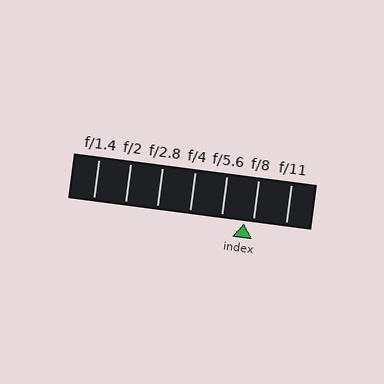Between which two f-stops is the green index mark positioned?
The index mark is between f/5.6 and f/8.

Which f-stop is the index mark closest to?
The index mark is closest to f/8.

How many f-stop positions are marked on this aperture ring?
There are 7 f-stop positions marked.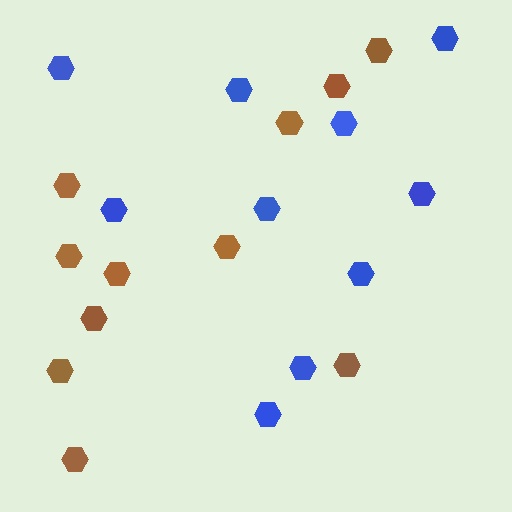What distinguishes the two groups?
There are 2 groups: one group of blue hexagons (10) and one group of brown hexagons (11).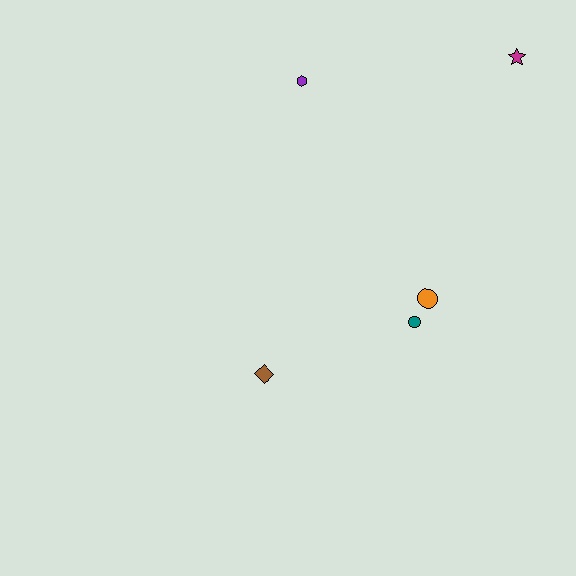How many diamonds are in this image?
There is 1 diamond.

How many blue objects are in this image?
There are no blue objects.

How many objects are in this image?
There are 5 objects.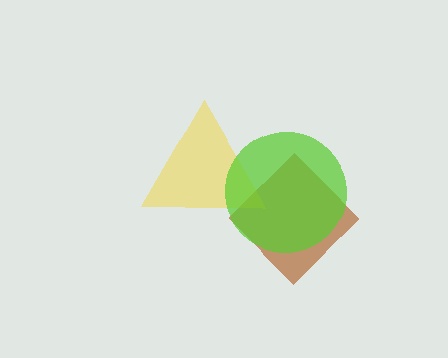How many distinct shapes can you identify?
There are 3 distinct shapes: a brown diamond, a yellow triangle, a lime circle.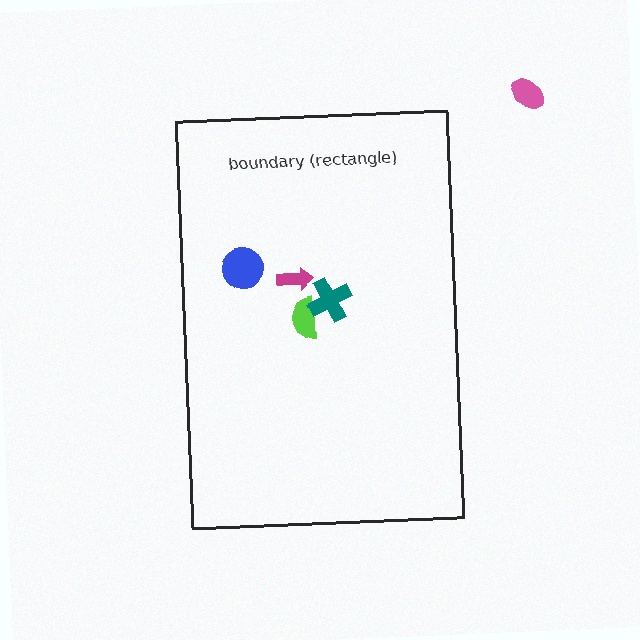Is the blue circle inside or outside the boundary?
Inside.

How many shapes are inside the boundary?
4 inside, 1 outside.